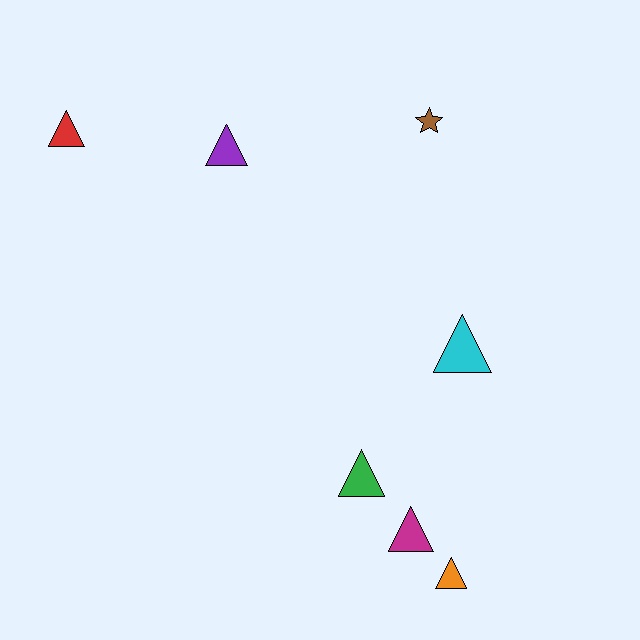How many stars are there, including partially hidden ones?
There is 1 star.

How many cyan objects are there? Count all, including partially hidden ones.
There is 1 cyan object.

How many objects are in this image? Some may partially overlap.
There are 7 objects.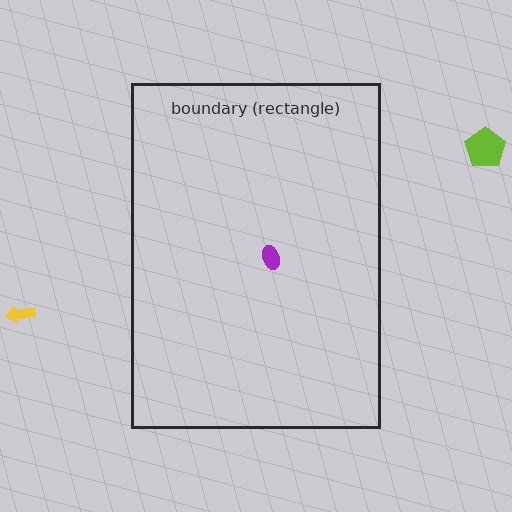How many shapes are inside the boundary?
1 inside, 2 outside.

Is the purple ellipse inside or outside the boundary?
Inside.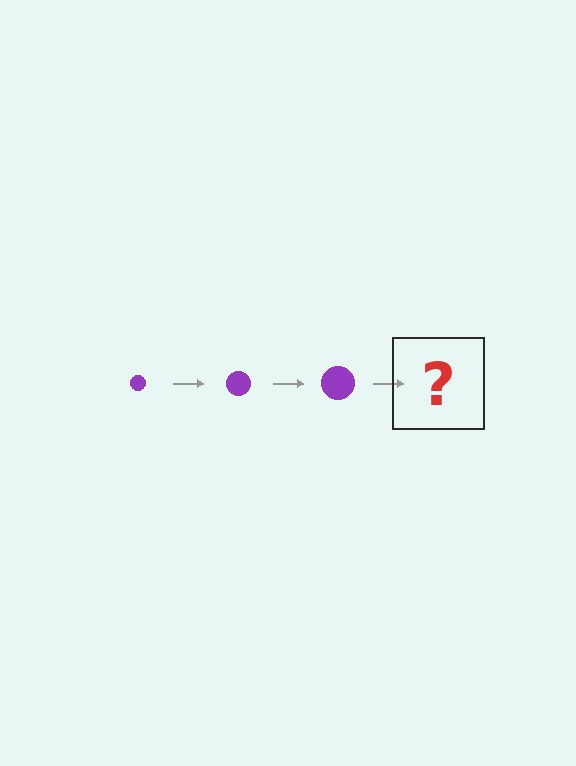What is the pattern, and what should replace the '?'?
The pattern is that the circle gets progressively larger each step. The '?' should be a purple circle, larger than the previous one.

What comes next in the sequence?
The next element should be a purple circle, larger than the previous one.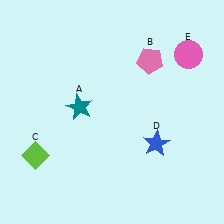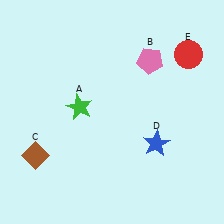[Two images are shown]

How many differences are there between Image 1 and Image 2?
There are 3 differences between the two images.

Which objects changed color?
A changed from teal to green. C changed from lime to brown. E changed from pink to red.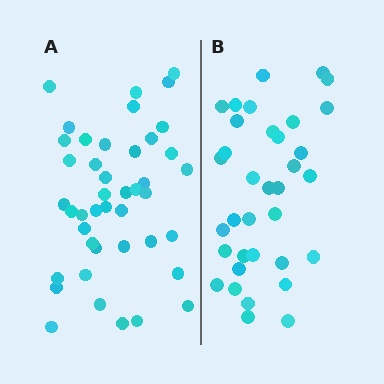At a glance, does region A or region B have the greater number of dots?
Region A (the left region) has more dots.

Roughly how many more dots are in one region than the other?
Region A has roughly 8 or so more dots than region B.